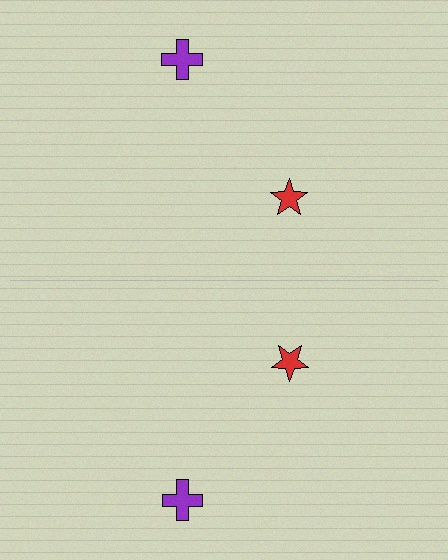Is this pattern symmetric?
Yes, this pattern has bilateral (reflection) symmetry.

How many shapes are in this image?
There are 4 shapes in this image.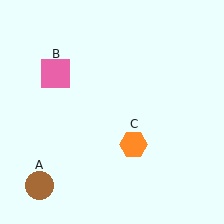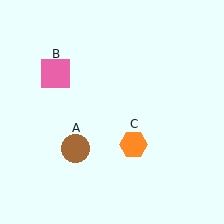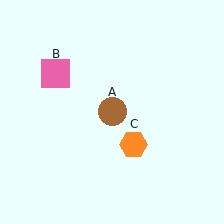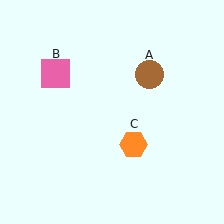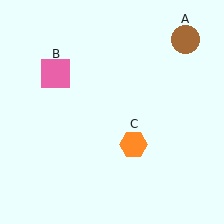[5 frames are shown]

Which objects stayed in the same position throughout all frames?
Pink square (object B) and orange hexagon (object C) remained stationary.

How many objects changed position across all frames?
1 object changed position: brown circle (object A).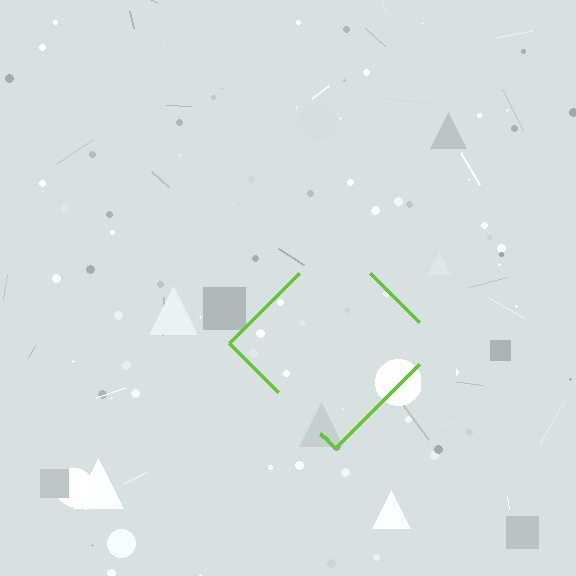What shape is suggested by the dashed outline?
The dashed outline suggests a diamond.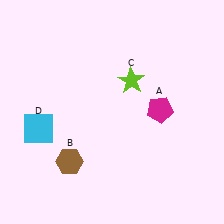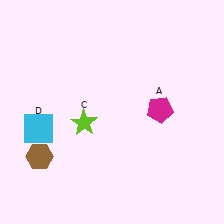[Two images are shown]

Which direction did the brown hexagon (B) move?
The brown hexagon (B) moved left.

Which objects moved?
The objects that moved are: the brown hexagon (B), the lime star (C).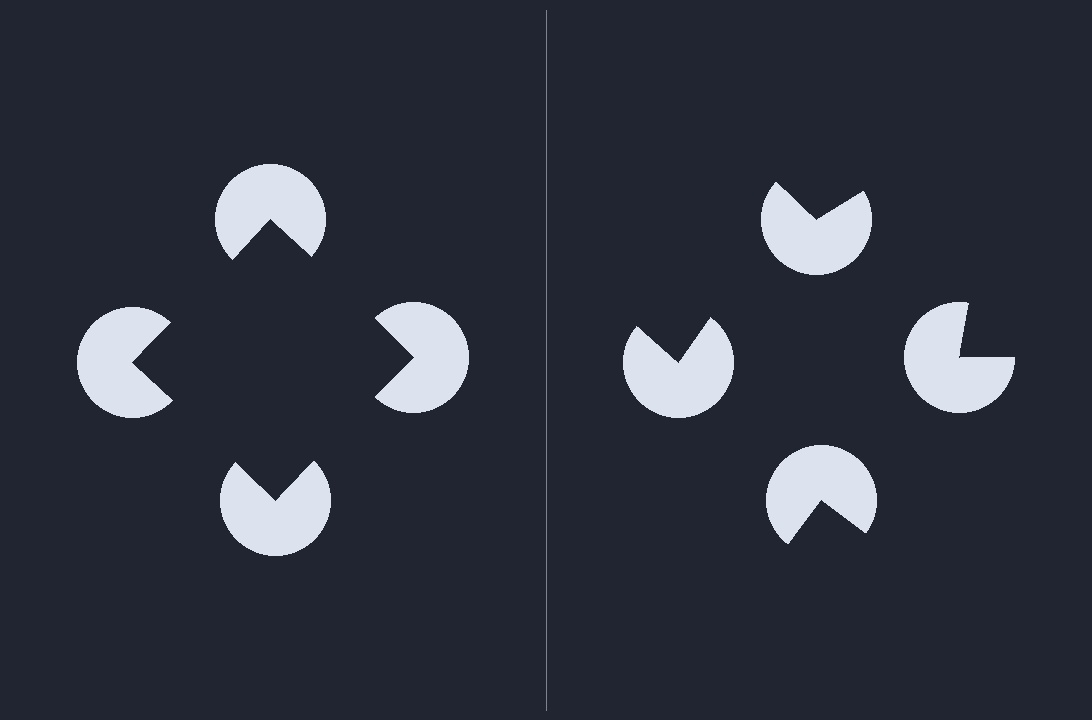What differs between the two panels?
The pac-man discs are positioned identically on both sides; only the wedge orientations differ. On the left they align to a square; on the right they are misaligned.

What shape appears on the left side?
An illusory square.